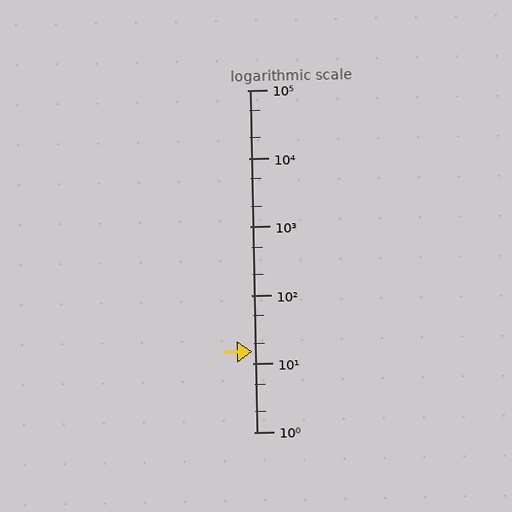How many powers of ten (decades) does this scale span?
The scale spans 5 decades, from 1 to 100000.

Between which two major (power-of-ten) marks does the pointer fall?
The pointer is between 10 and 100.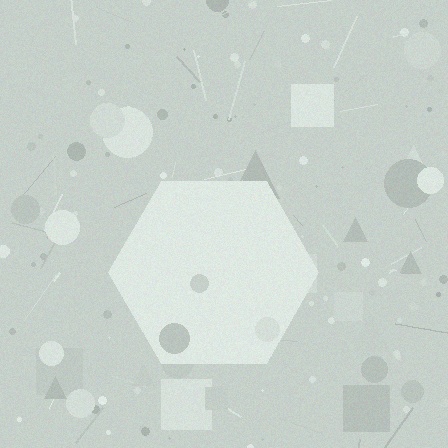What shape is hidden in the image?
A hexagon is hidden in the image.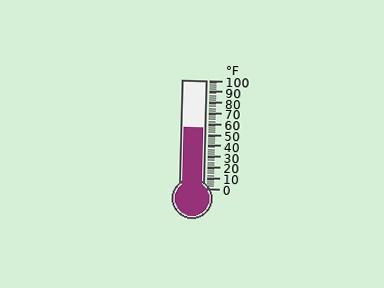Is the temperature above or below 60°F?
The temperature is below 60°F.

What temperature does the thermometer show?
The thermometer shows approximately 56°F.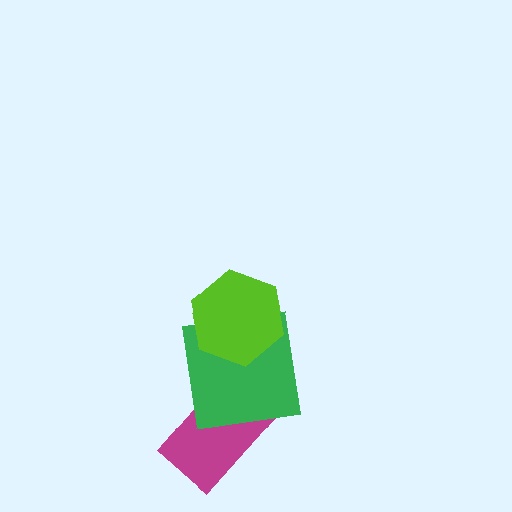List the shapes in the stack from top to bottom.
From top to bottom: the lime hexagon, the green square, the magenta rectangle.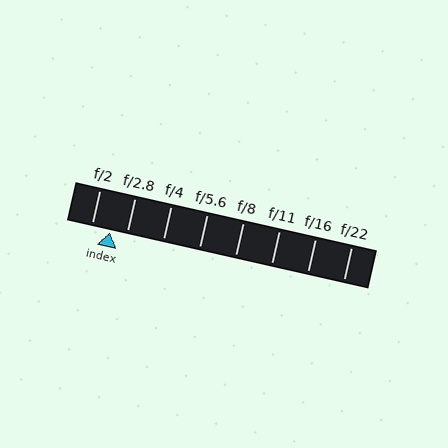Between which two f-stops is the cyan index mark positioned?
The index mark is between f/2 and f/2.8.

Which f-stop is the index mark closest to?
The index mark is closest to f/2.8.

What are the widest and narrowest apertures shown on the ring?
The widest aperture shown is f/2 and the narrowest is f/22.